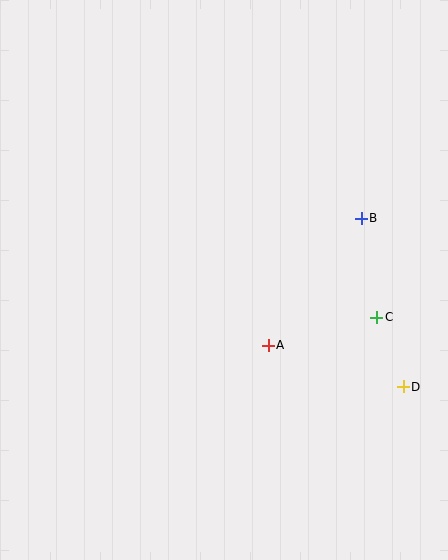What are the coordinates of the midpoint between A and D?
The midpoint between A and D is at (336, 366).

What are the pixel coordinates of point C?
Point C is at (377, 317).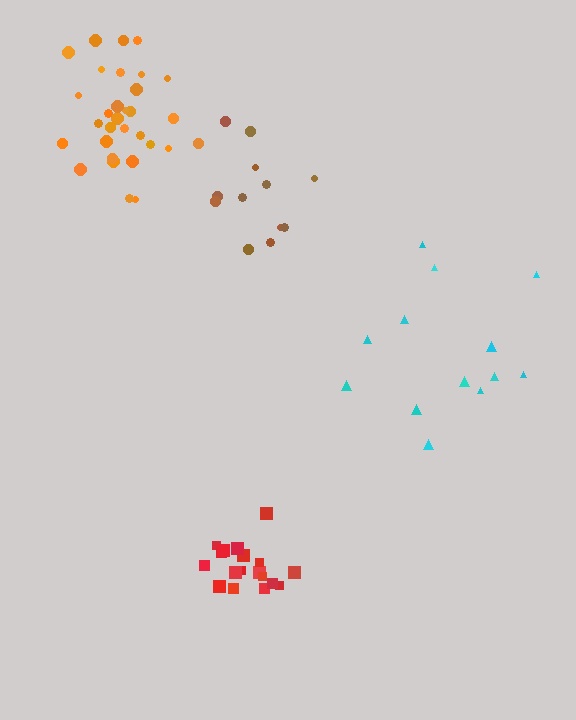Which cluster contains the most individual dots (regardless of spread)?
Orange (31).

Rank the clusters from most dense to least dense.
red, orange, brown, cyan.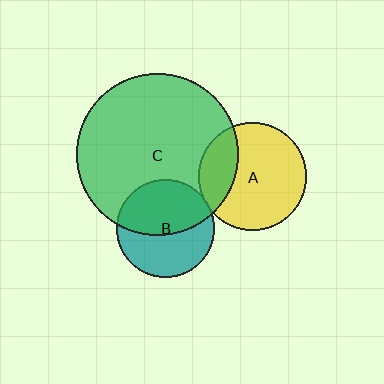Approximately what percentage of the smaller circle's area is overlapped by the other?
Approximately 25%.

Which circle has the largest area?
Circle C (green).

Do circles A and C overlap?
Yes.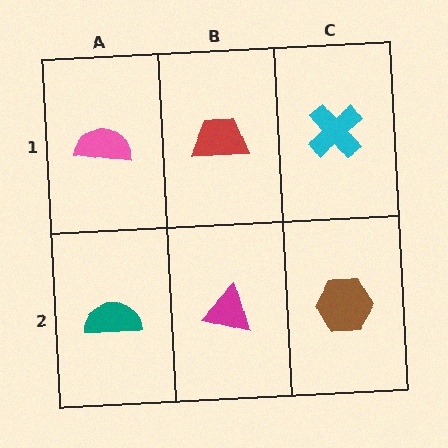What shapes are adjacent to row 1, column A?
A teal semicircle (row 2, column A), a red trapezoid (row 1, column B).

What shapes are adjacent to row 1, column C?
A brown hexagon (row 2, column C), a red trapezoid (row 1, column B).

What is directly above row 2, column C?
A cyan cross.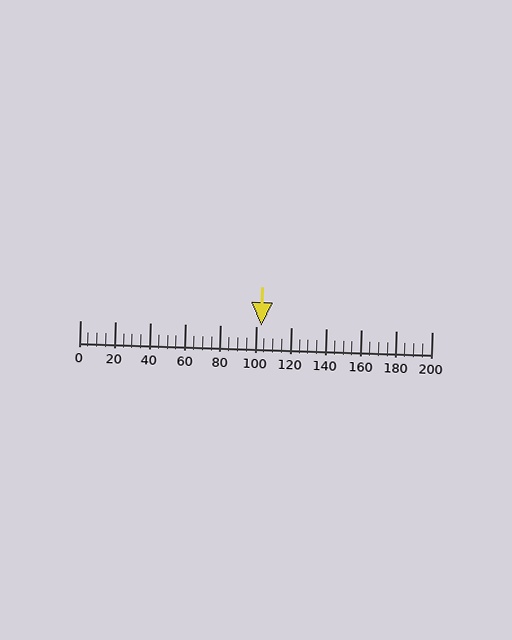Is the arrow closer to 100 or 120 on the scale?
The arrow is closer to 100.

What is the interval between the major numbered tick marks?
The major tick marks are spaced 20 units apart.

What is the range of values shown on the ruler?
The ruler shows values from 0 to 200.